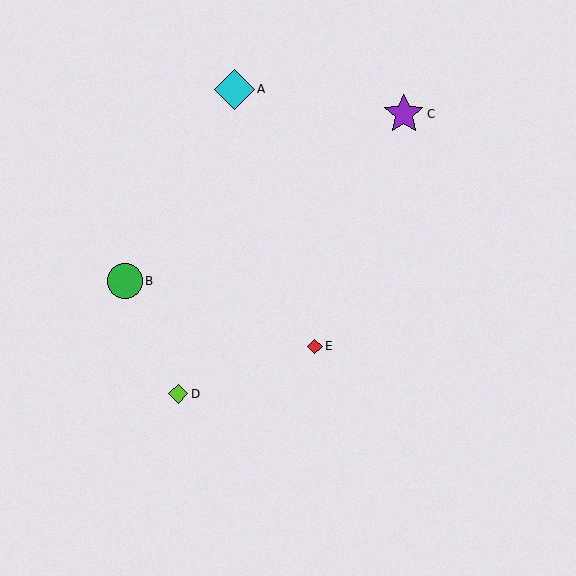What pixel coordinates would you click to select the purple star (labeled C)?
Click at (404, 114) to select the purple star C.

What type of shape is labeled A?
Shape A is a cyan diamond.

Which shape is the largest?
The purple star (labeled C) is the largest.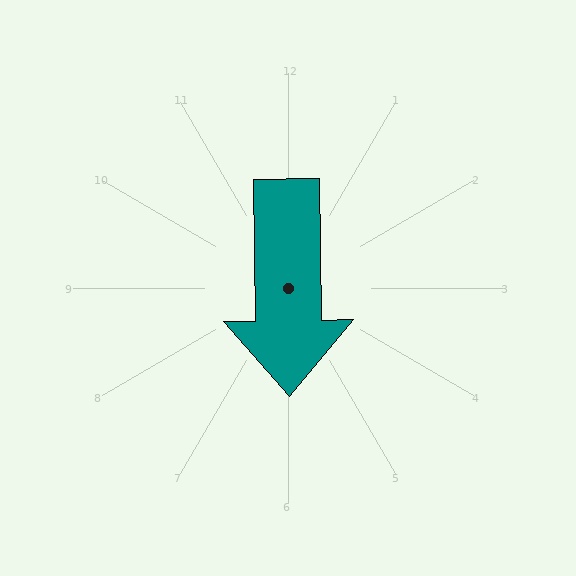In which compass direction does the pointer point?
South.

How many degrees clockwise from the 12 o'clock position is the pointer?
Approximately 179 degrees.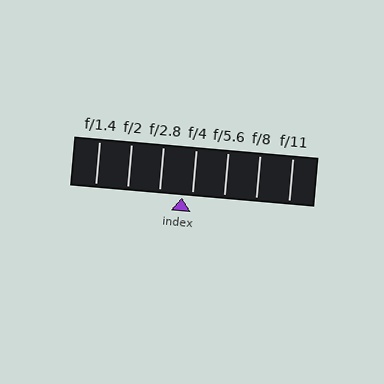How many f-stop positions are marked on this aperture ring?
There are 7 f-stop positions marked.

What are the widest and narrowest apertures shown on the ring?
The widest aperture shown is f/1.4 and the narrowest is f/11.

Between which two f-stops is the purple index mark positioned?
The index mark is between f/2.8 and f/4.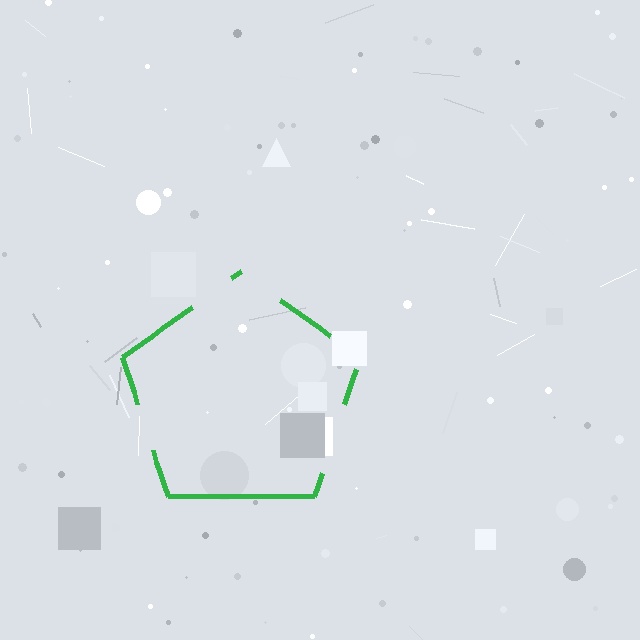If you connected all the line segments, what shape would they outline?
They would outline a pentagon.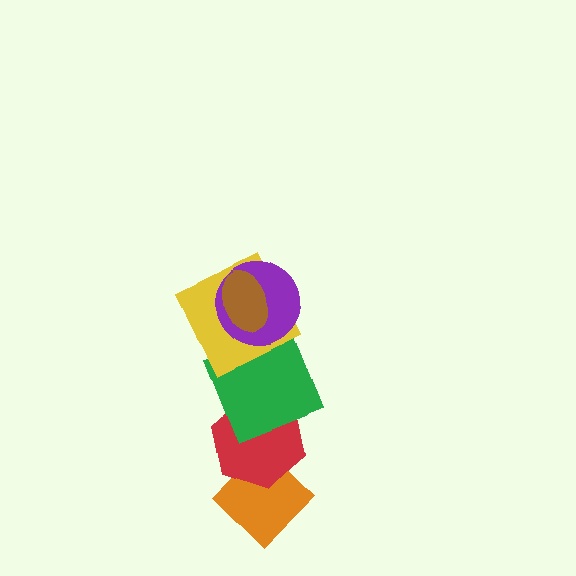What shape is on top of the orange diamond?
The red hexagon is on top of the orange diamond.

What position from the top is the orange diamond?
The orange diamond is 6th from the top.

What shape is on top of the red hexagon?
The green square is on top of the red hexagon.